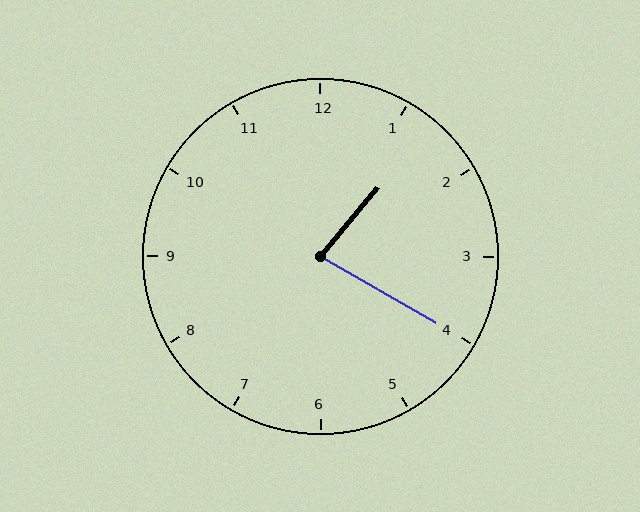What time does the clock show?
1:20.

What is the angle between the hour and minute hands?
Approximately 80 degrees.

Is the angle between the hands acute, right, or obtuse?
It is acute.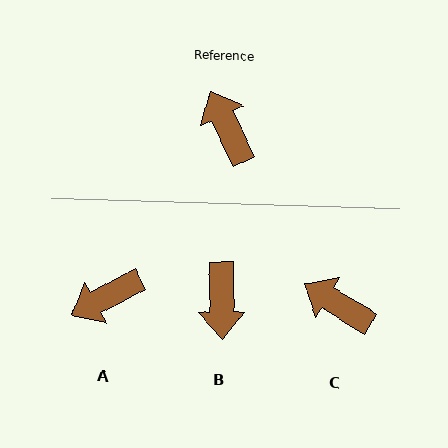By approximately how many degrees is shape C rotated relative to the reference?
Approximately 33 degrees counter-clockwise.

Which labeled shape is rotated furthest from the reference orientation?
B, about 155 degrees away.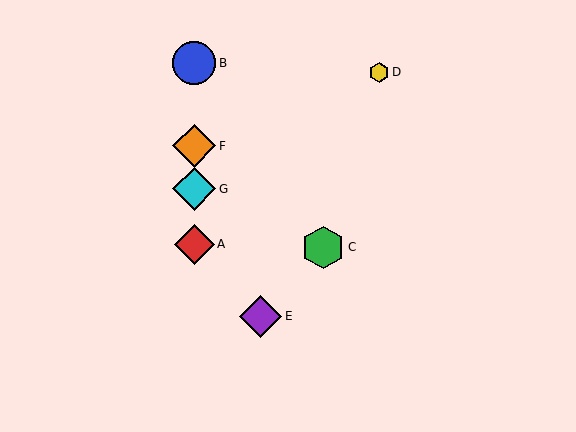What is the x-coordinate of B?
Object B is at x≈194.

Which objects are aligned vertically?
Objects A, B, F, G are aligned vertically.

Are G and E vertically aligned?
No, G is at x≈194 and E is at x≈261.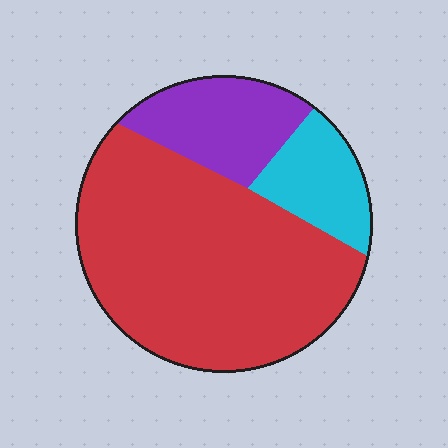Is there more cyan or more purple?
Purple.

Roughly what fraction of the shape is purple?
Purple covers 19% of the shape.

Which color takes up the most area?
Red, at roughly 65%.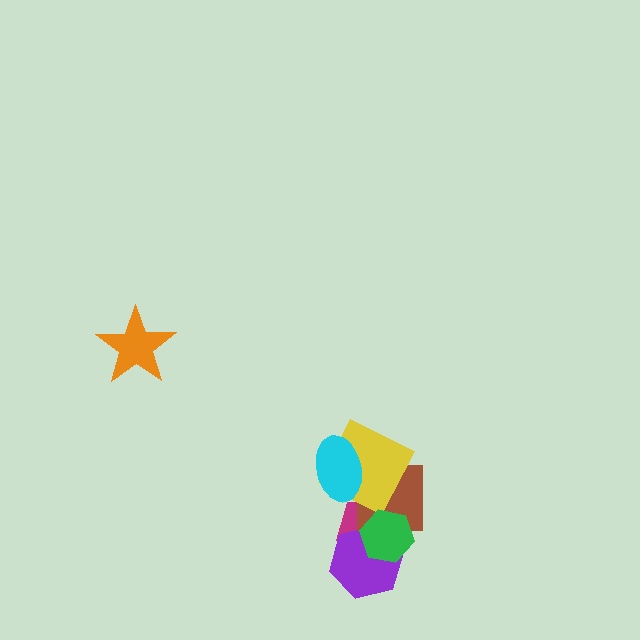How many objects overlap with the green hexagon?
3 objects overlap with the green hexagon.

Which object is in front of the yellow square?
The cyan ellipse is in front of the yellow square.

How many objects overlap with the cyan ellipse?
2 objects overlap with the cyan ellipse.